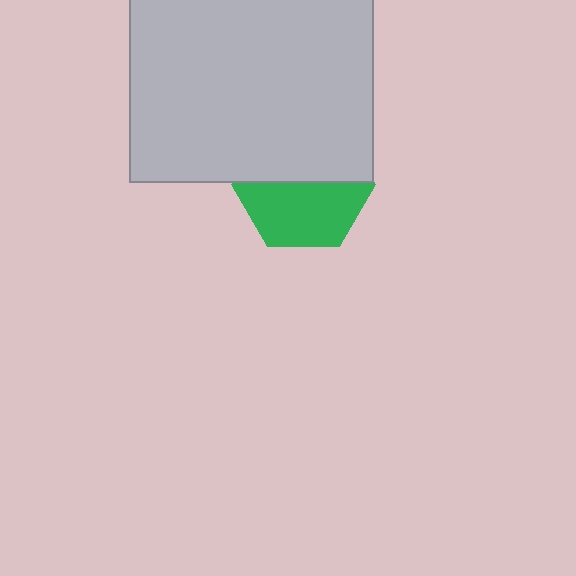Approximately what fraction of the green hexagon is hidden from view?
Roughly 49% of the green hexagon is hidden behind the light gray rectangle.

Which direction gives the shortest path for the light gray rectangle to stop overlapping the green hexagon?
Moving up gives the shortest separation.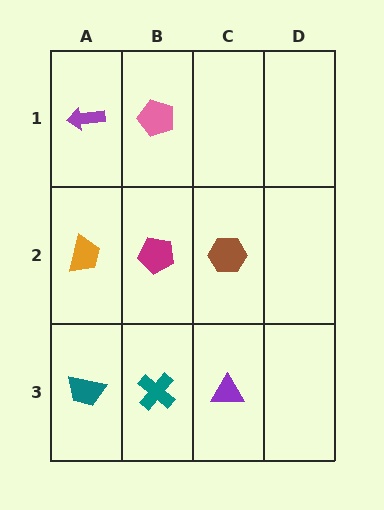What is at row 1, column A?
A purple arrow.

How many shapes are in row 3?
3 shapes.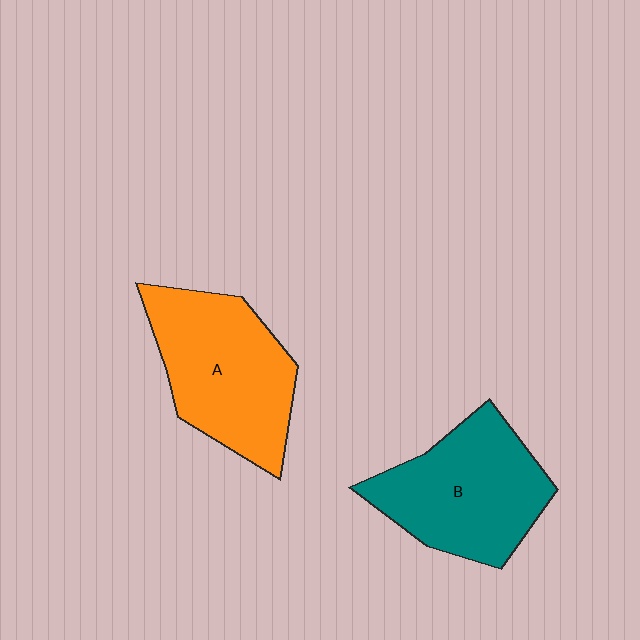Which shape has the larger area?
Shape A (orange).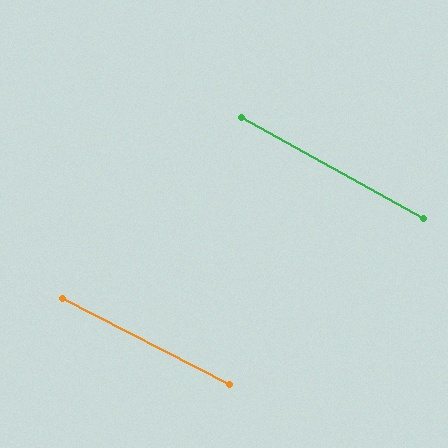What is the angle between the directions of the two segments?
Approximately 2 degrees.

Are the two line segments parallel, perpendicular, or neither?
Parallel — their directions differ by only 1.5°.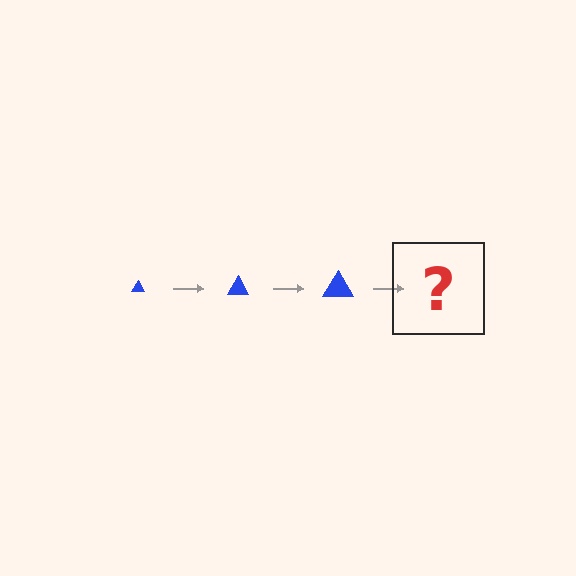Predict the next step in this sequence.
The next step is a blue triangle, larger than the previous one.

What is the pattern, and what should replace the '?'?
The pattern is that the triangle gets progressively larger each step. The '?' should be a blue triangle, larger than the previous one.